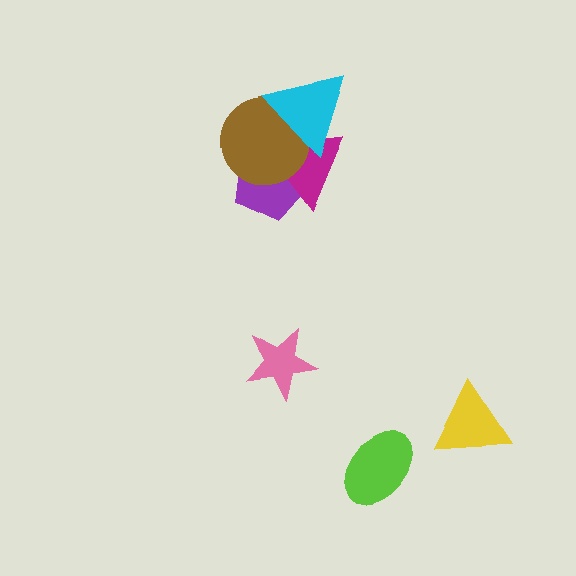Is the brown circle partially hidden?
Yes, it is partially covered by another shape.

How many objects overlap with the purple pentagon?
2 objects overlap with the purple pentagon.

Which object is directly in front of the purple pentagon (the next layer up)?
The magenta triangle is directly in front of the purple pentagon.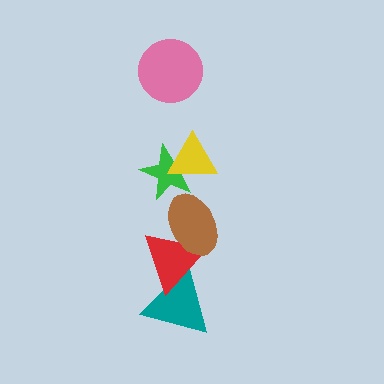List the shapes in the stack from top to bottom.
From top to bottom: the pink circle, the yellow triangle, the green star, the brown ellipse, the red triangle, the teal triangle.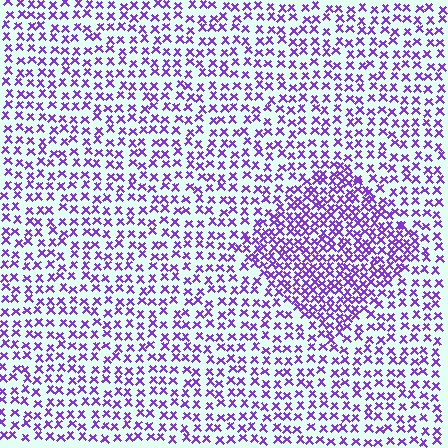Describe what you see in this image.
The image contains small purple elements arranged at two different densities. A diamond-shaped region is visible where the elements are more densely packed than the surrounding area.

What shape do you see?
I see a diamond.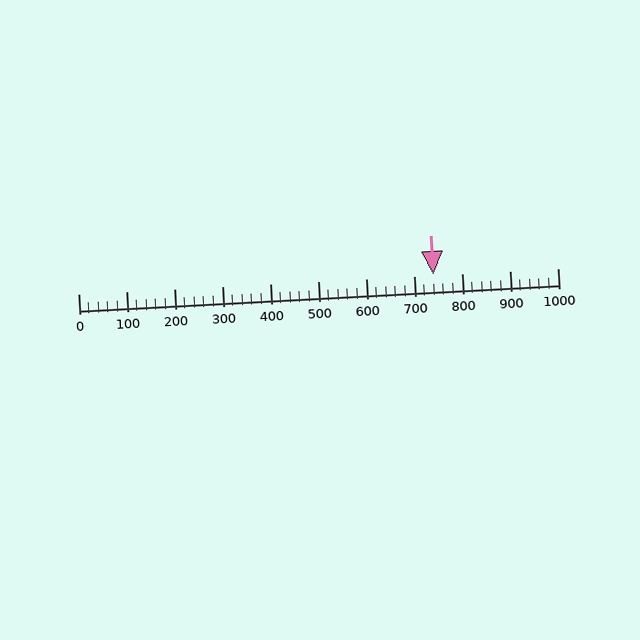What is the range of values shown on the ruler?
The ruler shows values from 0 to 1000.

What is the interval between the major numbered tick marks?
The major tick marks are spaced 100 units apart.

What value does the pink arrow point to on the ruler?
The pink arrow points to approximately 740.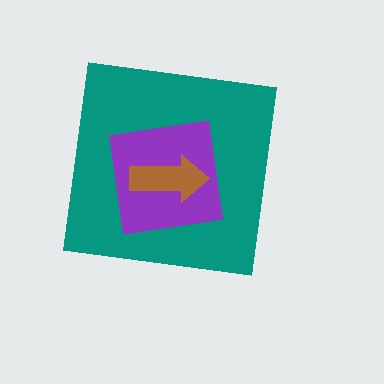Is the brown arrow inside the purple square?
Yes.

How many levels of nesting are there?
3.